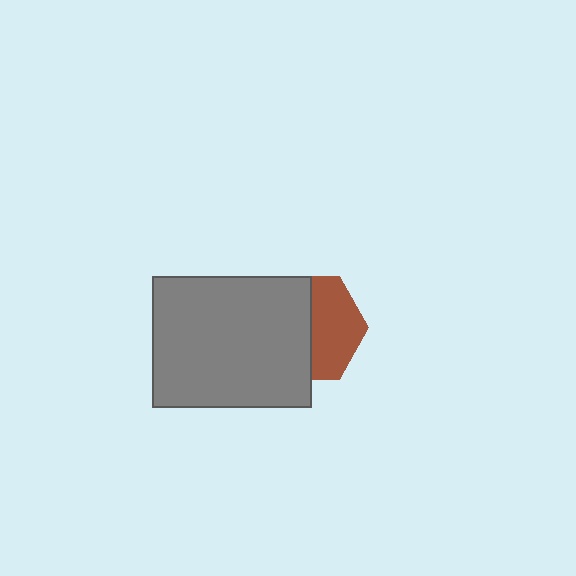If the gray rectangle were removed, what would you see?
You would see the complete brown hexagon.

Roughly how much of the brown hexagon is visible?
About half of it is visible (roughly 48%).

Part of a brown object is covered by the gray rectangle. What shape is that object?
It is a hexagon.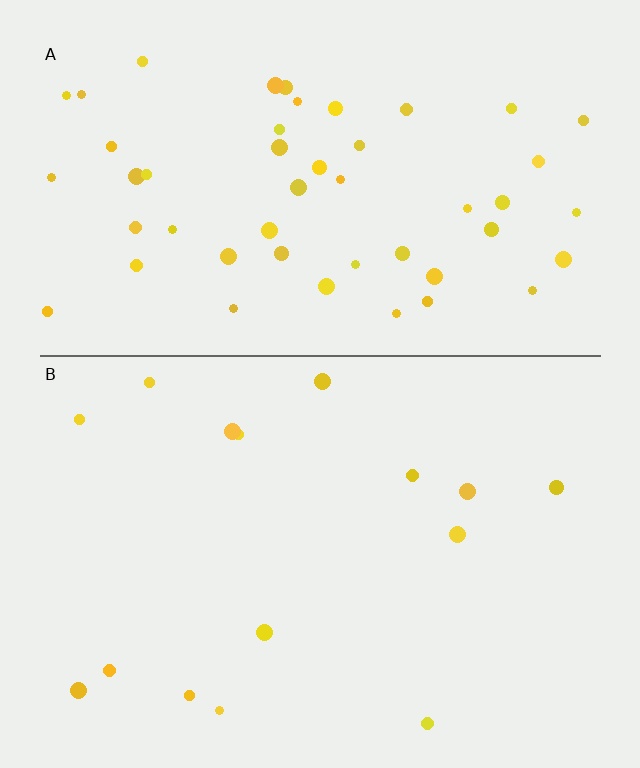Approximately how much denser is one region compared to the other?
Approximately 3.2× — region A over region B.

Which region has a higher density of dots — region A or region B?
A (the top).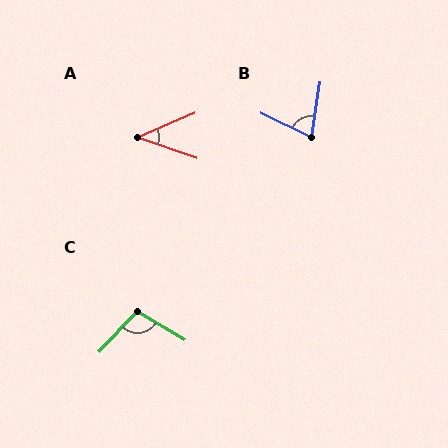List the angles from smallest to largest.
A (42°), B (73°), C (103°).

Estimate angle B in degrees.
Approximately 73 degrees.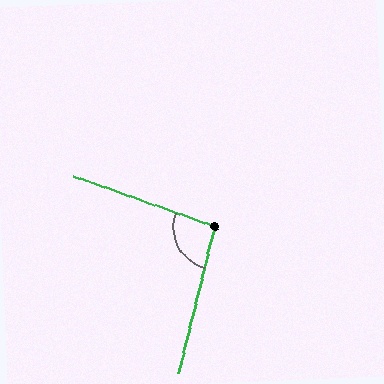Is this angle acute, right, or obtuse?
It is obtuse.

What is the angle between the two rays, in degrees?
Approximately 96 degrees.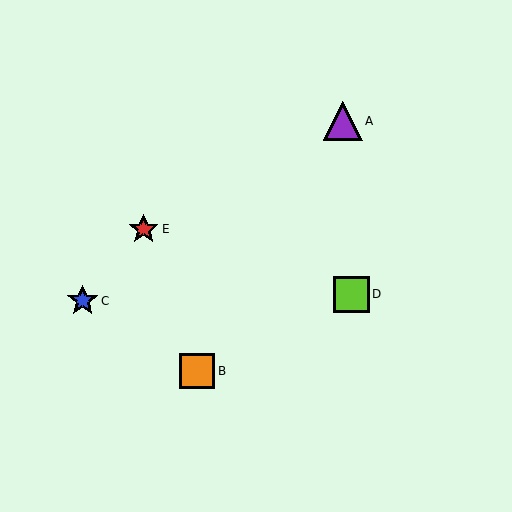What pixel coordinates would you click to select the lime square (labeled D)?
Click at (351, 294) to select the lime square D.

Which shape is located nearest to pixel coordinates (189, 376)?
The orange square (labeled B) at (197, 371) is nearest to that location.